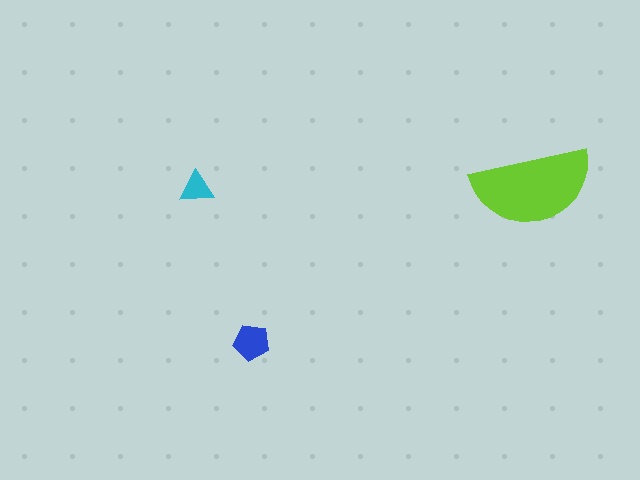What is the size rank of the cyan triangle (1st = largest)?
3rd.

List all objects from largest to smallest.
The lime semicircle, the blue pentagon, the cyan triangle.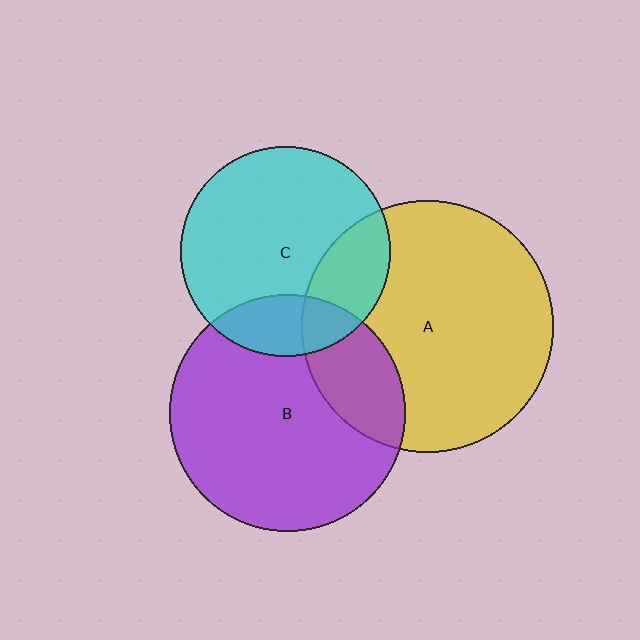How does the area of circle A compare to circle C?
Approximately 1.4 times.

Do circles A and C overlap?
Yes.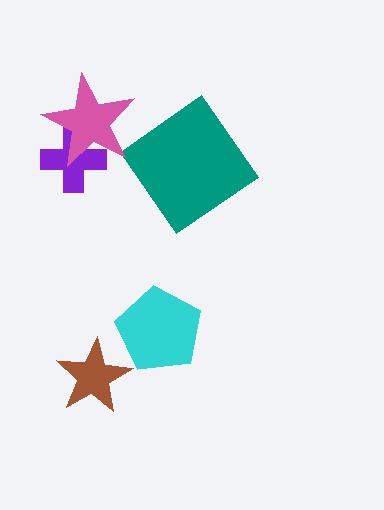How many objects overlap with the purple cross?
1 object overlaps with the purple cross.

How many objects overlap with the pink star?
1 object overlaps with the pink star.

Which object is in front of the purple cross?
The pink star is in front of the purple cross.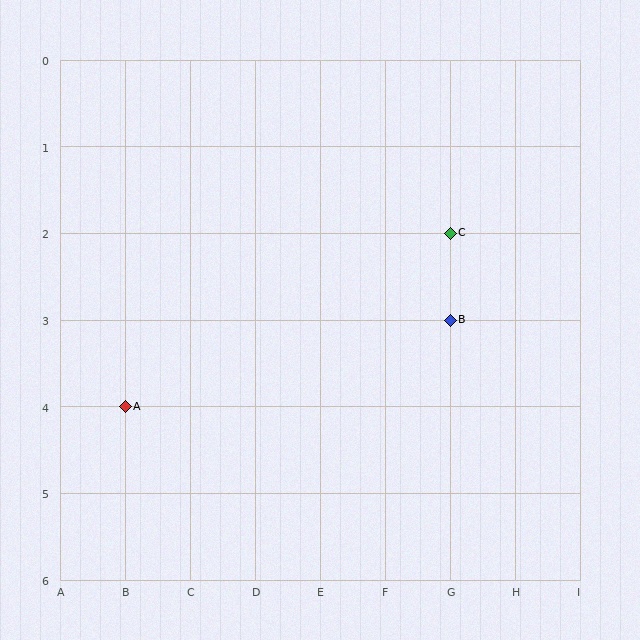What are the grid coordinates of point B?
Point B is at grid coordinates (G, 3).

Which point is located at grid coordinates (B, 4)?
Point A is at (B, 4).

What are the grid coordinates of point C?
Point C is at grid coordinates (G, 2).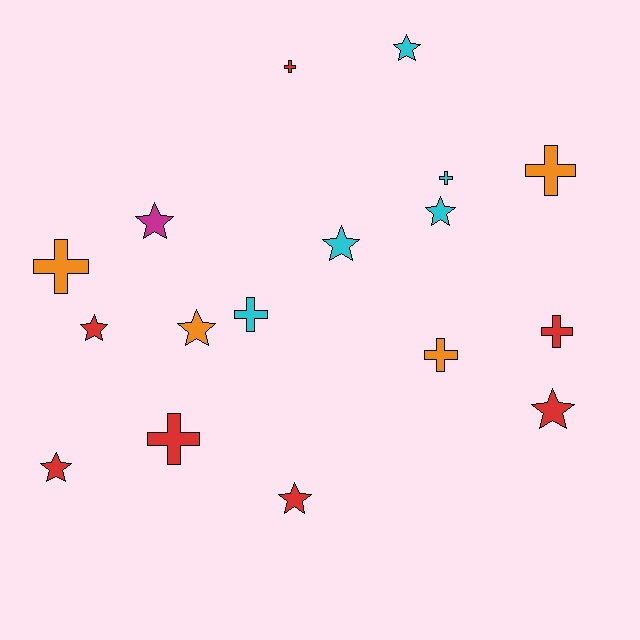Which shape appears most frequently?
Star, with 9 objects.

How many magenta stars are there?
There is 1 magenta star.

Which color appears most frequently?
Red, with 7 objects.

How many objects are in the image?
There are 17 objects.